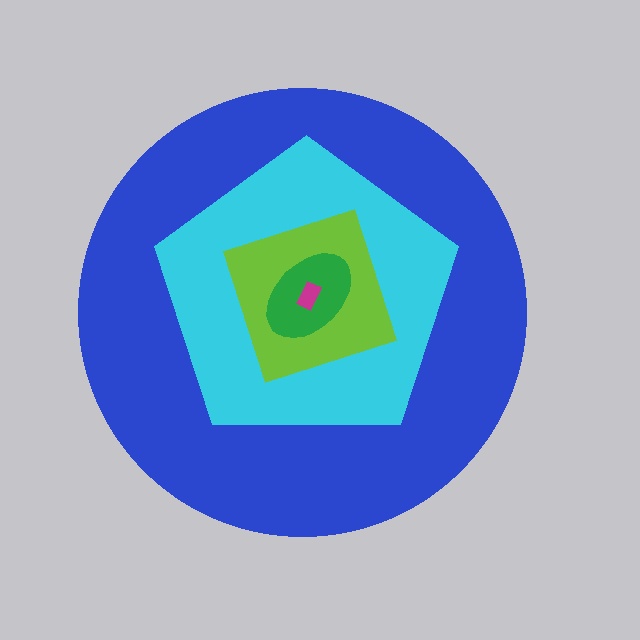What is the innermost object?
The magenta rectangle.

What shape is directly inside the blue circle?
The cyan pentagon.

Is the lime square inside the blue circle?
Yes.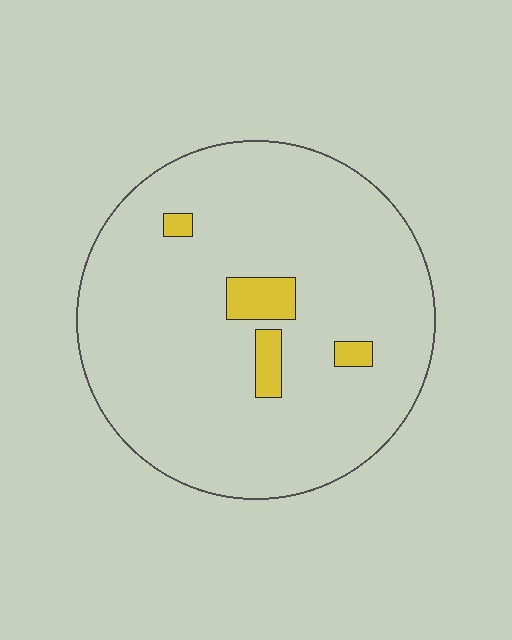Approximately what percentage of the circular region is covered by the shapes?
Approximately 5%.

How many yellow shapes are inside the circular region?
4.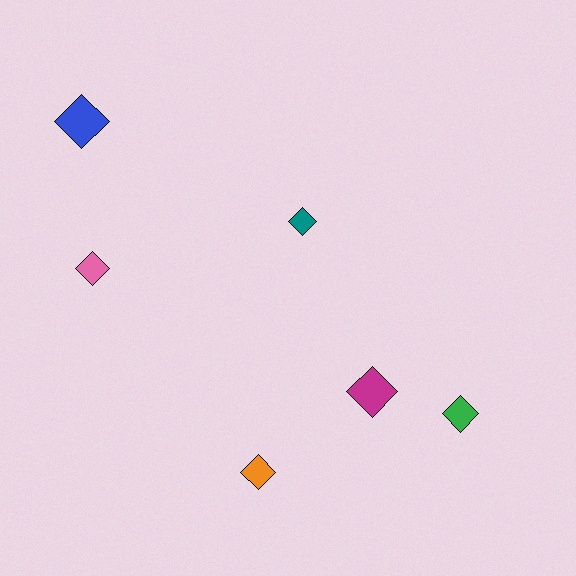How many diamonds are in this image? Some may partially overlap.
There are 6 diamonds.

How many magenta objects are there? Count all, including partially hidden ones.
There is 1 magenta object.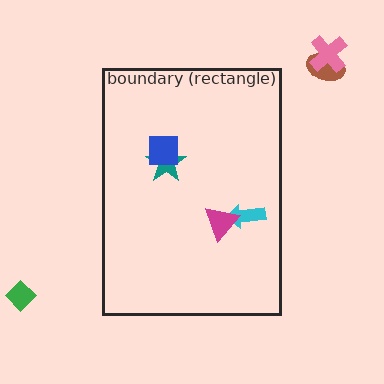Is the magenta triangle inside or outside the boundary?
Inside.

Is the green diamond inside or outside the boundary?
Outside.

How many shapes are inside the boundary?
4 inside, 3 outside.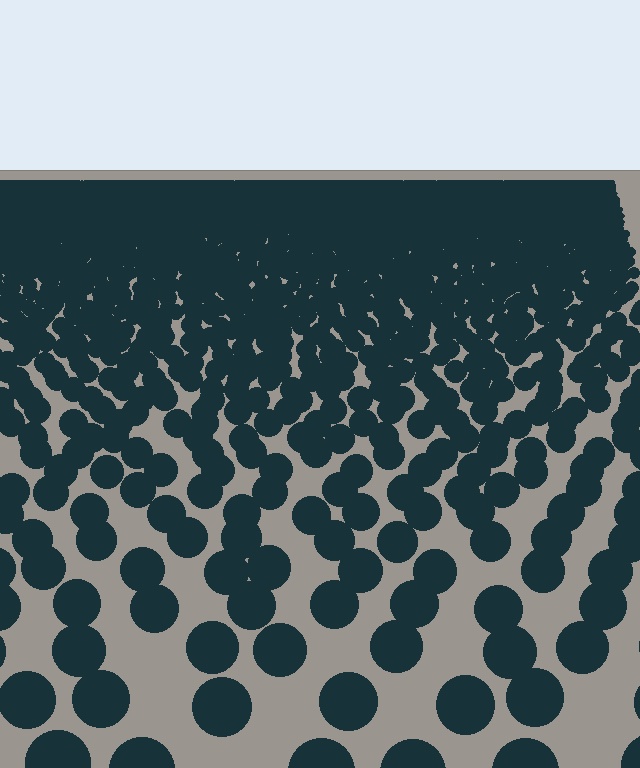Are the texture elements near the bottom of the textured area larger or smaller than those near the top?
Larger. Near the bottom, elements are closer to the viewer and appear at a bigger on-screen size.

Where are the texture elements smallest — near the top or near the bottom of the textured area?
Near the top.